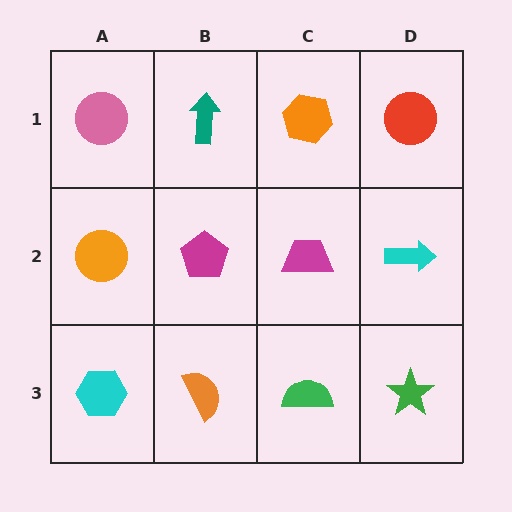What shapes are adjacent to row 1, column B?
A magenta pentagon (row 2, column B), a pink circle (row 1, column A), an orange hexagon (row 1, column C).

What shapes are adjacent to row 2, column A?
A pink circle (row 1, column A), a cyan hexagon (row 3, column A), a magenta pentagon (row 2, column B).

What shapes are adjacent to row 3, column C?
A magenta trapezoid (row 2, column C), an orange semicircle (row 3, column B), a green star (row 3, column D).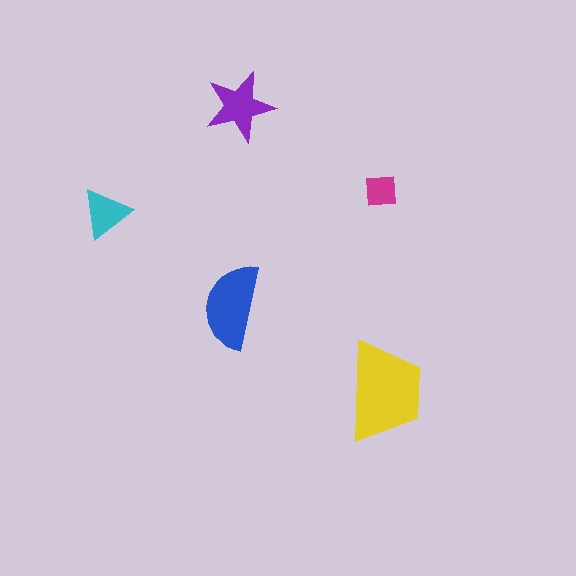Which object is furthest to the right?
The yellow trapezoid is rightmost.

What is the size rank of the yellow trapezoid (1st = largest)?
1st.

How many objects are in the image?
There are 5 objects in the image.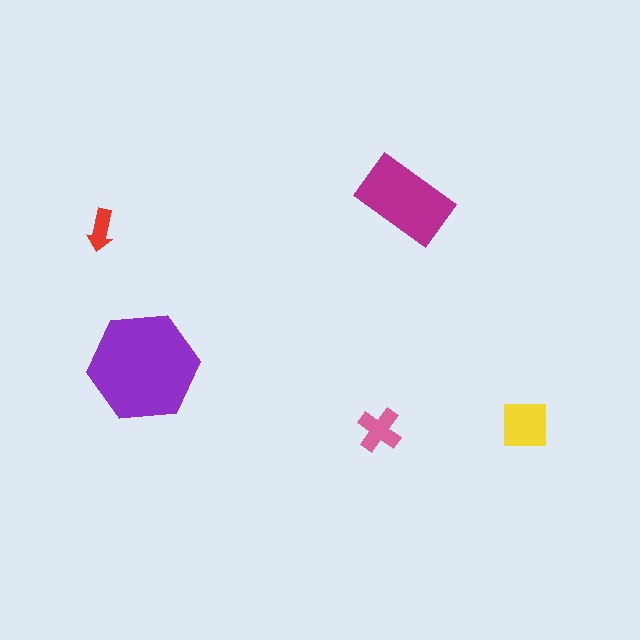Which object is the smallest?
The red arrow.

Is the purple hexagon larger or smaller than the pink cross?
Larger.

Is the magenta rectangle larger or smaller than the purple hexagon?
Smaller.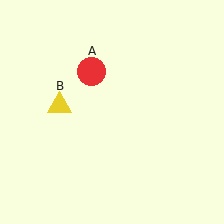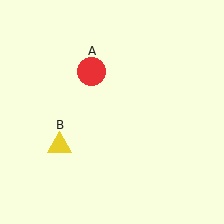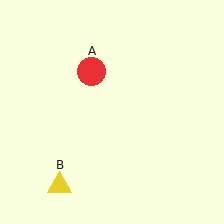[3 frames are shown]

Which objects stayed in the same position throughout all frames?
Red circle (object A) remained stationary.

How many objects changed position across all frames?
1 object changed position: yellow triangle (object B).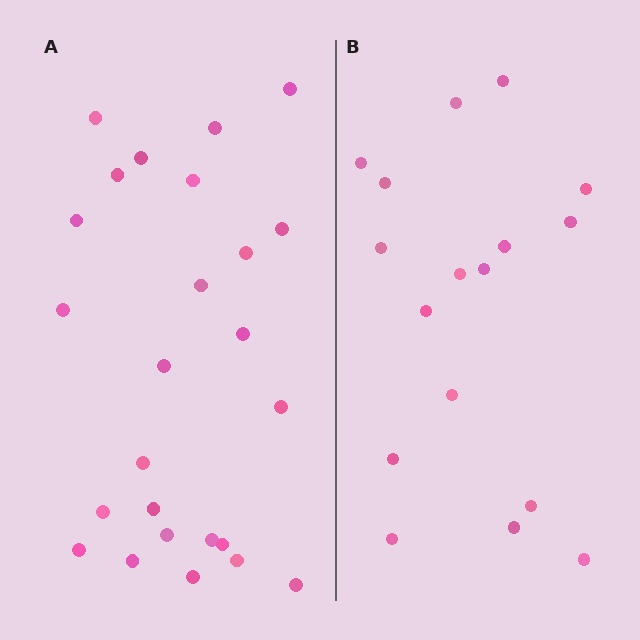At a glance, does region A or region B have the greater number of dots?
Region A (the left region) has more dots.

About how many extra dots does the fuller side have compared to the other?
Region A has roughly 8 or so more dots than region B.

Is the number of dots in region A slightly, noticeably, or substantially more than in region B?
Region A has substantially more. The ratio is roughly 1.5 to 1.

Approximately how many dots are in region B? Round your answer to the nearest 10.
About 20 dots. (The exact count is 17, which rounds to 20.)